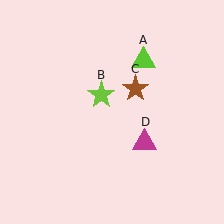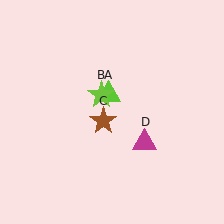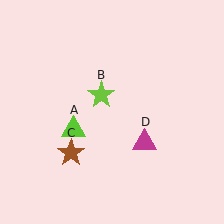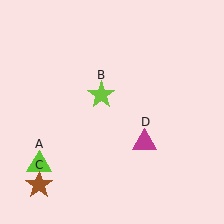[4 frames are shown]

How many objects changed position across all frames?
2 objects changed position: lime triangle (object A), brown star (object C).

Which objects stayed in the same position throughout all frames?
Lime star (object B) and magenta triangle (object D) remained stationary.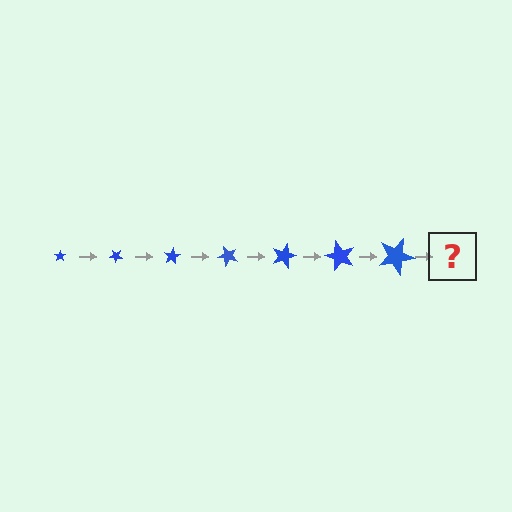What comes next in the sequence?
The next element should be a star, larger than the previous one and rotated 280 degrees from the start.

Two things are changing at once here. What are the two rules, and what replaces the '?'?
The two rules are that the star grows larger each step and it rotates 40 degrees each step. The '?' should be a star, larger than the previous one and rotated 280 degrees from the start.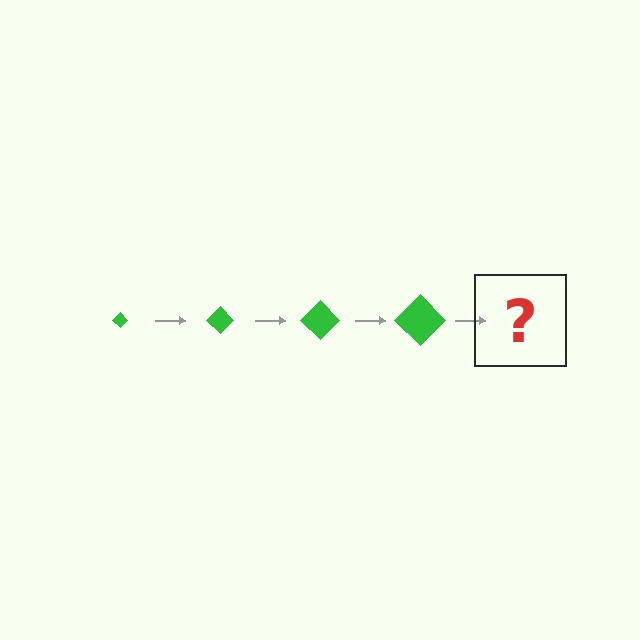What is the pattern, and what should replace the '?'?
The pattern is that the diamond gets progressively larger each step. The '?' should be a green diamond, larger than the previous one.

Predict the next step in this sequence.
The next step is a green diamond, larger than the previous one.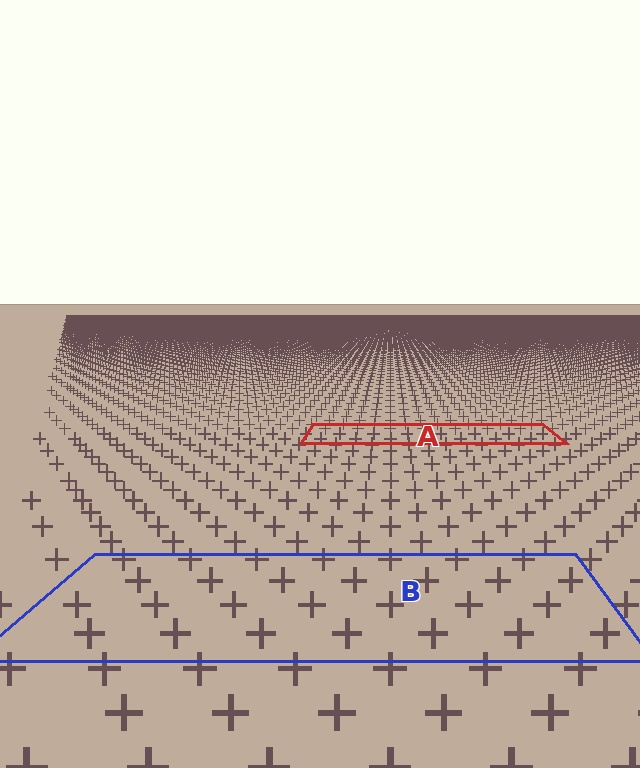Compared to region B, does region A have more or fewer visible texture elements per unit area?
Region A has more texture elements per unit area — they are packed more densely because it is farther away.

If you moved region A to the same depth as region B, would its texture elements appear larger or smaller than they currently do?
They would appear larger. At a closer depth, the same texture elements are projected at a bigger on-screen size.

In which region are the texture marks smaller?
The texture marks are smaller in region A, because it is farther away.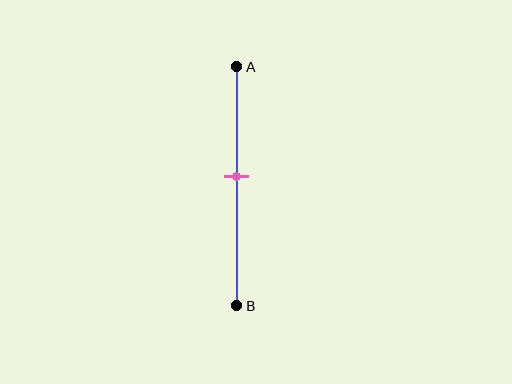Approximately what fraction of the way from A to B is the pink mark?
The pink mark is approximately 45% of the way from A to B.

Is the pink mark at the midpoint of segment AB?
No, the mark is at about 45% from A, not at the 50% midpoint.